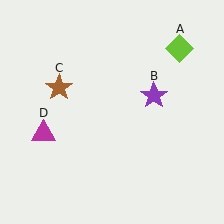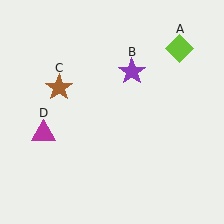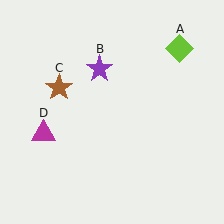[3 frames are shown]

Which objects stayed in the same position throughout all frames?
Lime diamond (object A) and brown star (object C) and magenta triangle (object D) remained stationary.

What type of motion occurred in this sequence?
The purple star (object B) rotated counterclockwise around the center of the scene.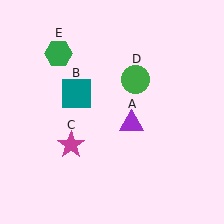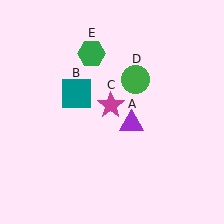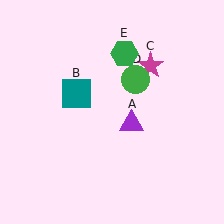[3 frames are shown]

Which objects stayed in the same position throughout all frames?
Purple triangle (object A) and teal square (object B) and green circle (object D) remained stationary.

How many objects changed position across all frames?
2 objects changed position: magenta star (object C), green hexagon (object E).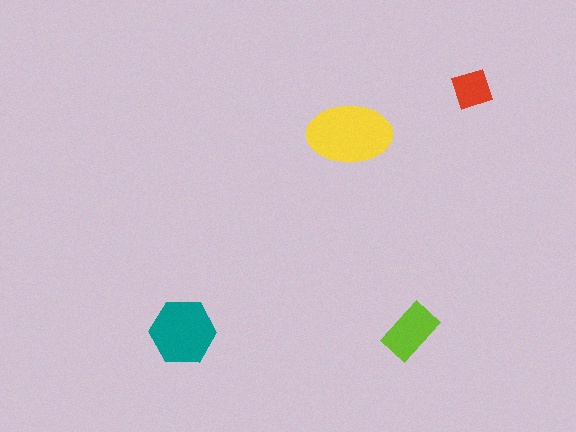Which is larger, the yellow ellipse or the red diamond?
The yellow ellipse.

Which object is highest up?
The red diamond is topmost.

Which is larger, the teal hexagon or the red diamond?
The teal hexagon.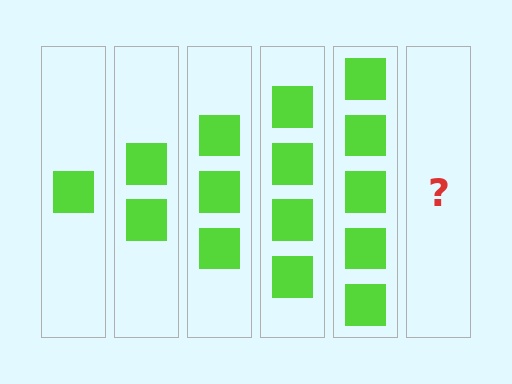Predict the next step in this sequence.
The next step is 6 squares.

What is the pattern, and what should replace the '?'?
The pattern is that each step adds one more square. The '?' should be 6 squares.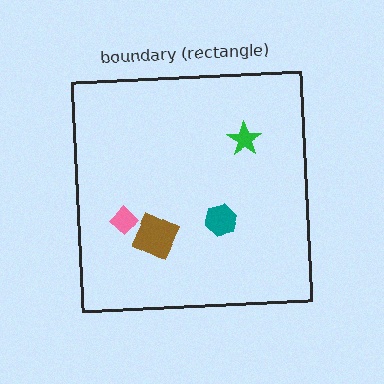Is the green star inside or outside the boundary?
Inside.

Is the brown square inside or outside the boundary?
Inside.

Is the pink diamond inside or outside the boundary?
Inside.